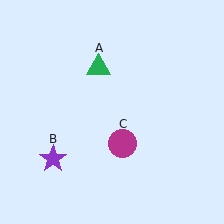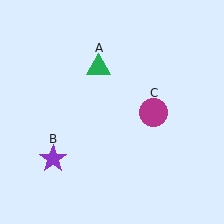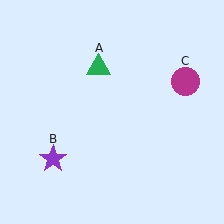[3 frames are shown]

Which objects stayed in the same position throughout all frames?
Green triangle (object A) and purple star (object B) remained stationary.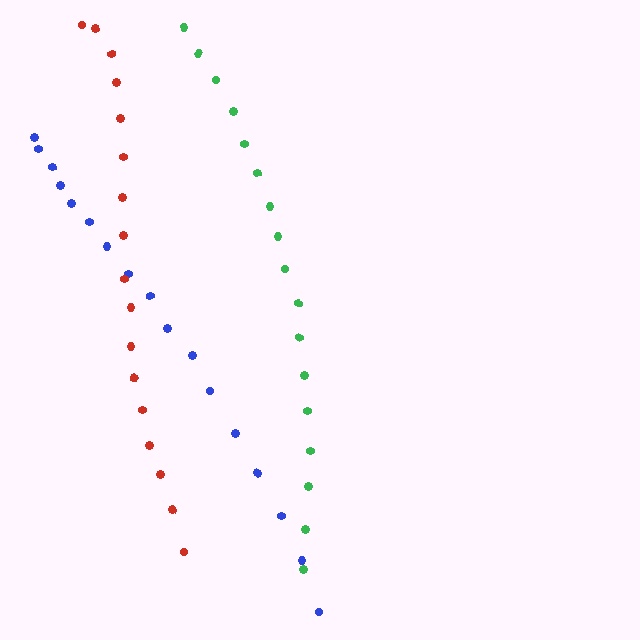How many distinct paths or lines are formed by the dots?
There are 3 distinct paths.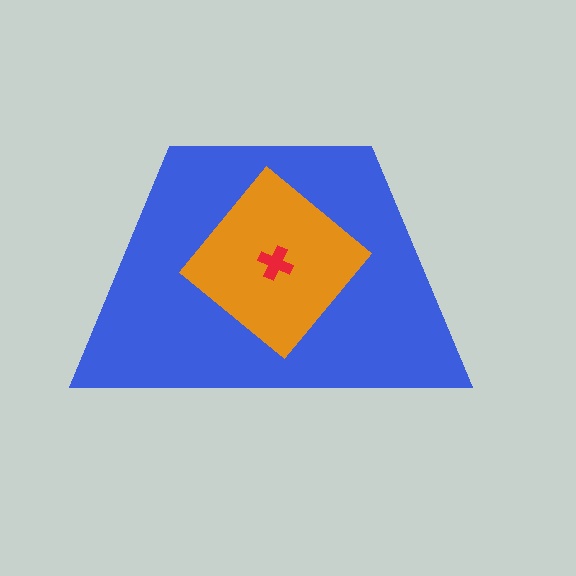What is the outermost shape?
The blue trapezoid.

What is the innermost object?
The red cross.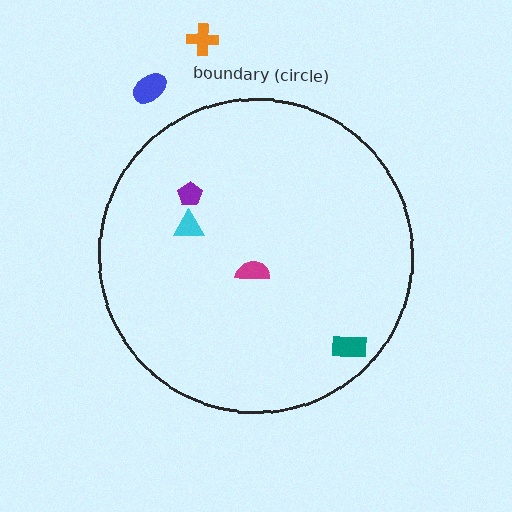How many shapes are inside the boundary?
4 inside, 2 outside.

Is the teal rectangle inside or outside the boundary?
Inside.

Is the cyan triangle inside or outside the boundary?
Inside.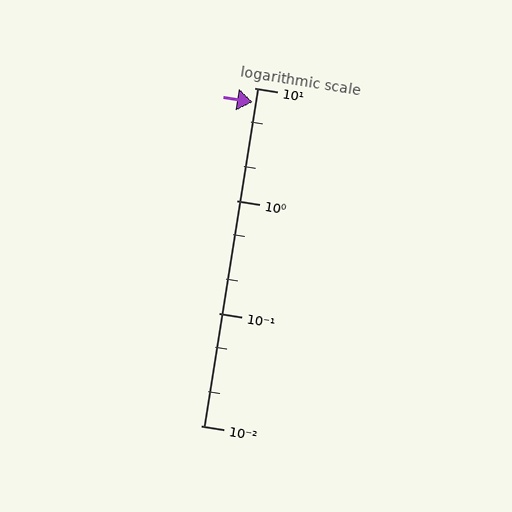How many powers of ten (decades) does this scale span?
The scale spans 3 decades, from 0.01 to 10.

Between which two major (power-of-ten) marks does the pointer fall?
The pointer is between 1 and 10.